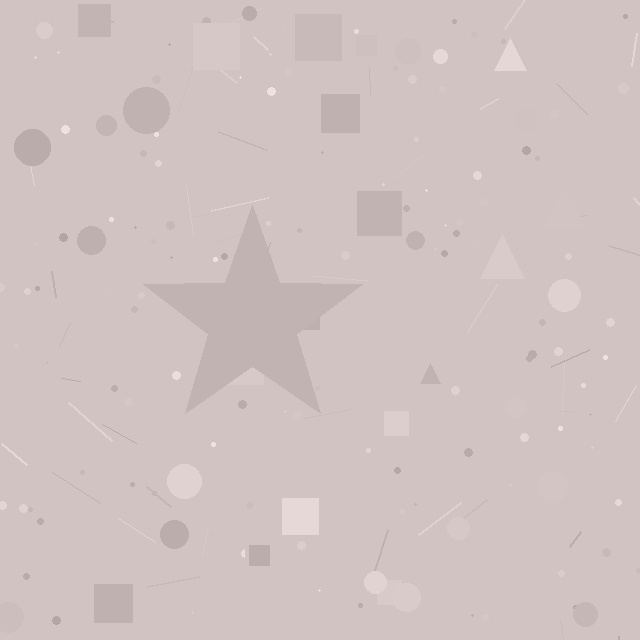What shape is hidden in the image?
A star is hidden in the image.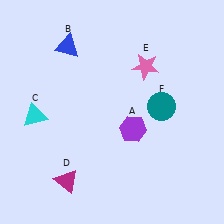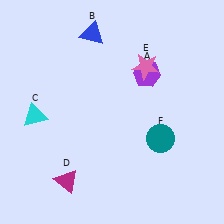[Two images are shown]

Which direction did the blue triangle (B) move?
The blue triangle (B) moved right.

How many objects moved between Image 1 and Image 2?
3 objects moved between the two images.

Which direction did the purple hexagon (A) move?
The purple hexagon (A) moved up.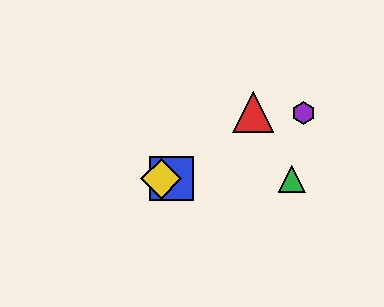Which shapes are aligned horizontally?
The blue square, the green triangle, the yellow diamond are aligned horizontally.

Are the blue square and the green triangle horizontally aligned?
Yes, both are at y≈179.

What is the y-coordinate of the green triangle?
The green triangle is at y≈179.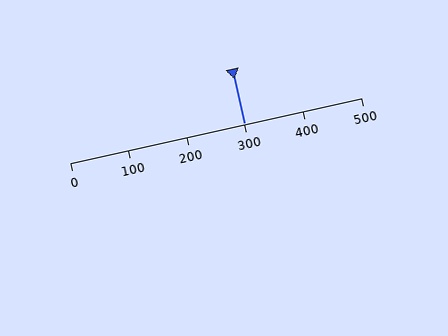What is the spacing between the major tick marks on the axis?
The major ticks are spaced 100 apart.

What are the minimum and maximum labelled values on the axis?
The axis runs from 0 to 500.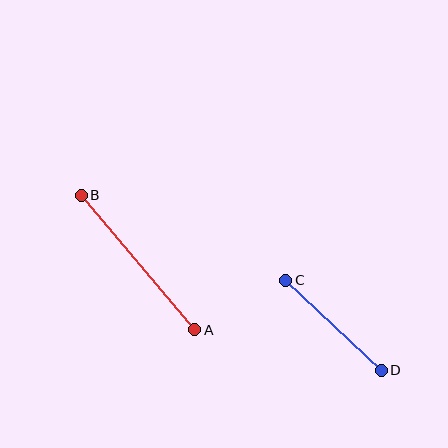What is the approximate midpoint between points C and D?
The midpoint is at approximately (334, 325) pixels.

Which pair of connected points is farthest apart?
Points A and B are farthest apart.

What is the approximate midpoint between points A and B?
The midpoint is at approximately (138, 263) pixels.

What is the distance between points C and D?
The distance is approximately 131 pixels.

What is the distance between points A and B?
The distance is approximately 176 pixels.